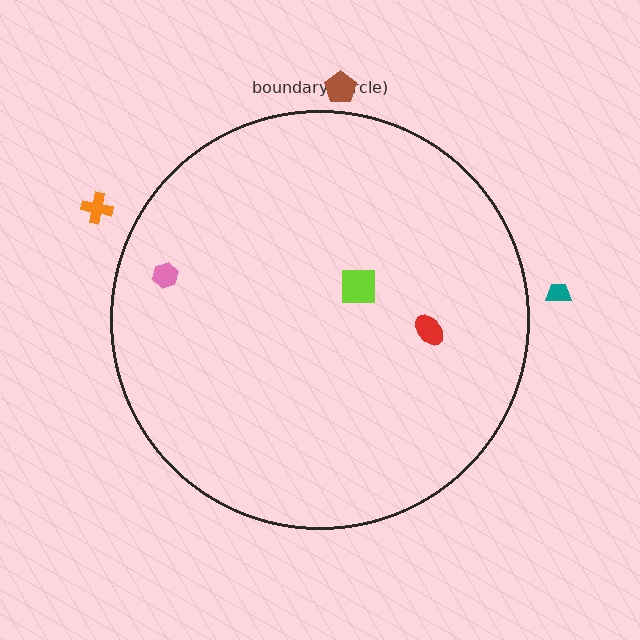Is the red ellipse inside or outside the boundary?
Inside.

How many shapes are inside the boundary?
3 inside, 3 outside.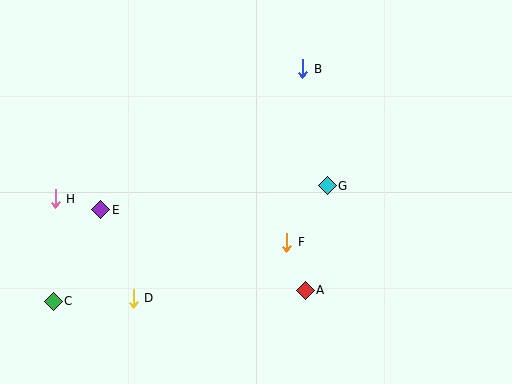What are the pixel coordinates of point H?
Point H is at (55, 199).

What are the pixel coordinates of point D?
Point D is at (133, 298).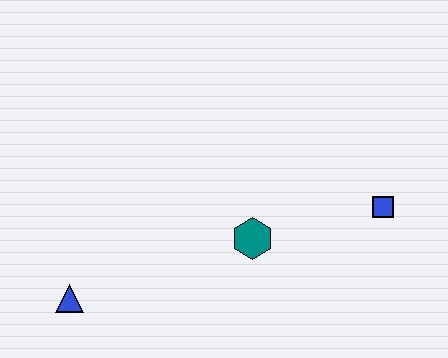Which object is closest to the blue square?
The teal hexagon is closest to the blue square.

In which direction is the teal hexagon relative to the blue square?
The teal hexagon is to the left of the blue square.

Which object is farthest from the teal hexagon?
The blue triangle is farthest from the teal hexagon.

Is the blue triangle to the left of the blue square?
Yes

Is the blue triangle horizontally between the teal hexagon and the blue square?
No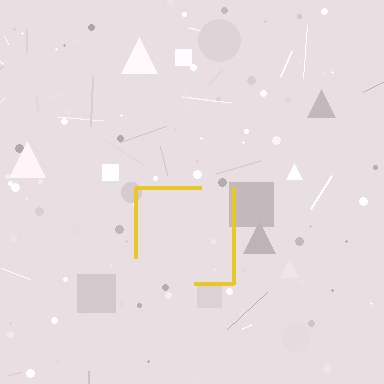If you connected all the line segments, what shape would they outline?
They would outline a square.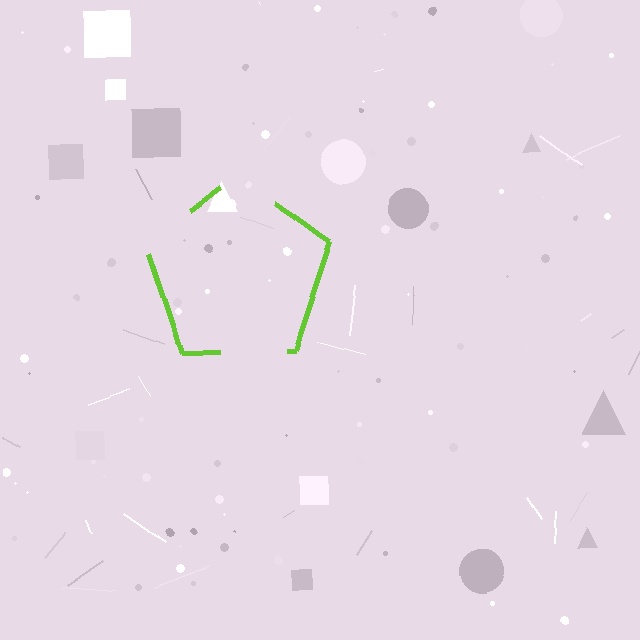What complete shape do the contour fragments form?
The contour fragments form a pentagon.